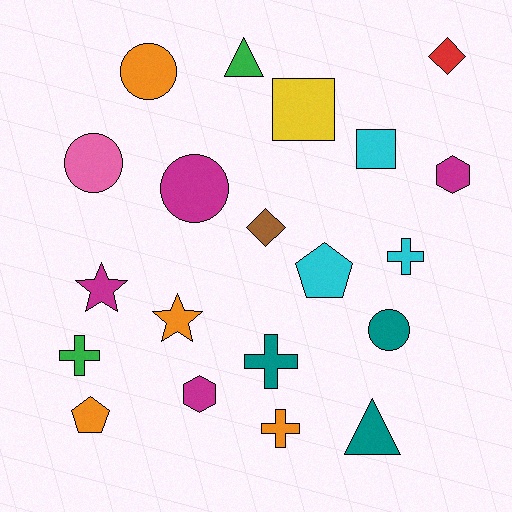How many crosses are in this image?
There are 4 crosses.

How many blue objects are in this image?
There are no blue objects.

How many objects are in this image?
There are 20 objects.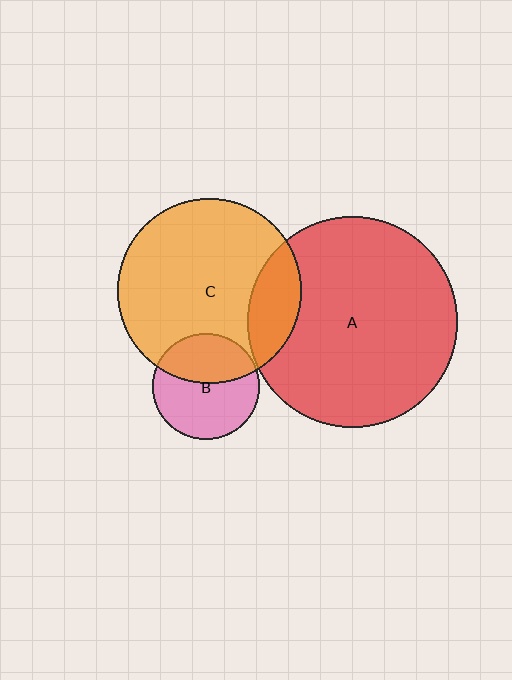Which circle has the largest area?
Circle A (red).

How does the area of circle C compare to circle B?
Approximately 3.0 times.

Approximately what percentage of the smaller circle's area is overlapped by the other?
Approximately 40%.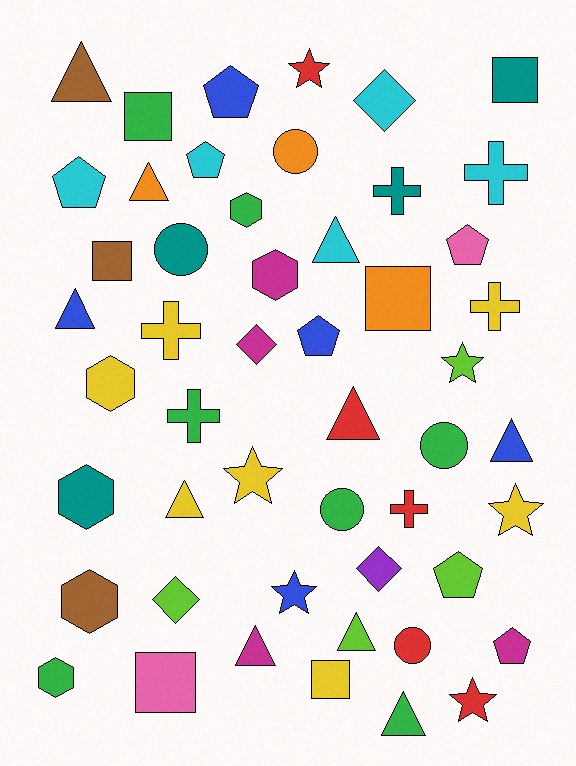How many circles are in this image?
There are 5 circles.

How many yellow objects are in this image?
There are 7 yellow objects.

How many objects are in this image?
There are 50 objects.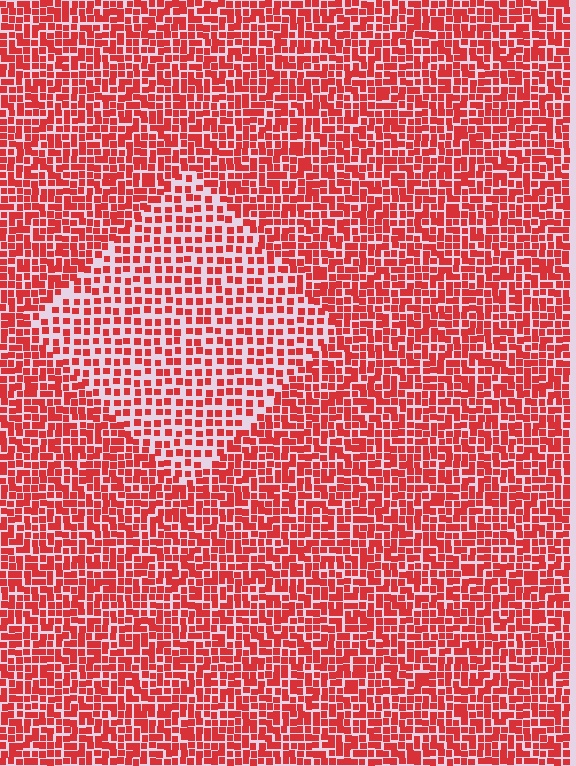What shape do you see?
I see a diamond.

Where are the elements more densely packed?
The elements are more densely packed outside the diamond boundary.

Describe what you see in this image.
The image contains small red elements arranged at two different densities. A diamond-shaped region is visible where the elements are less densely packed than the surrounding area.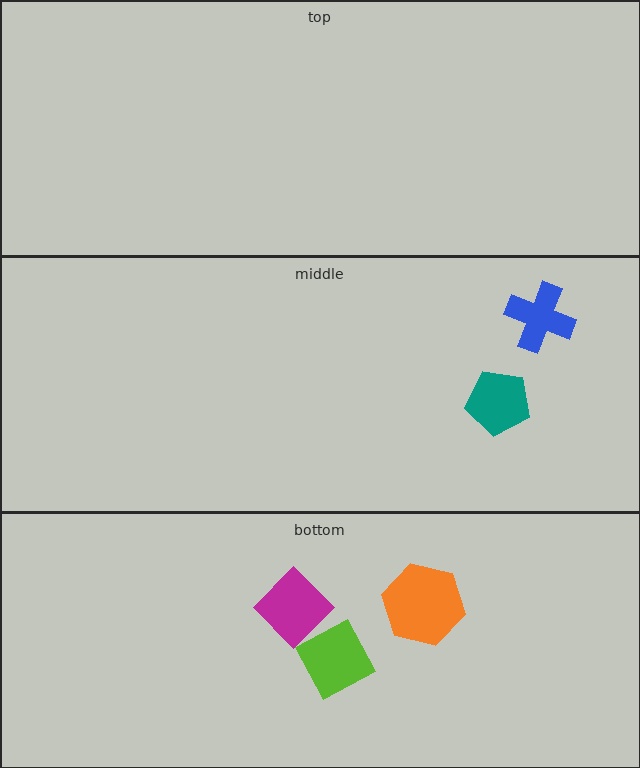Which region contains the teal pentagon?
The middle region.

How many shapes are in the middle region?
2.